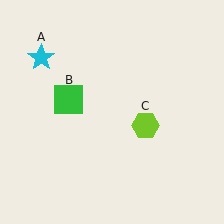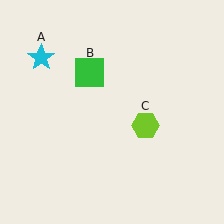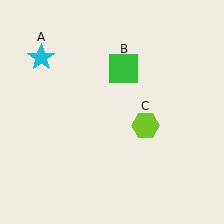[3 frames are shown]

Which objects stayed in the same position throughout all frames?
Cyan star (object A) and lime hexagon (object C) remained stationary.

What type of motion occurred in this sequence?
The green square (object B) rotated clockwise around the center of the scene.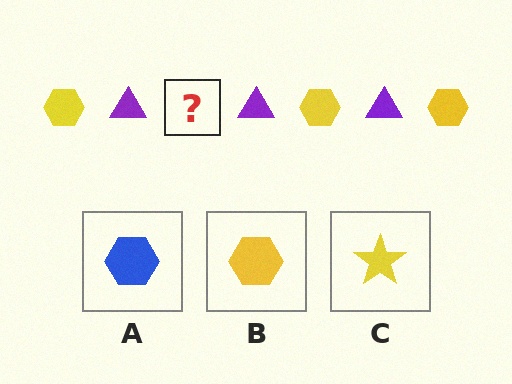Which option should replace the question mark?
Option B.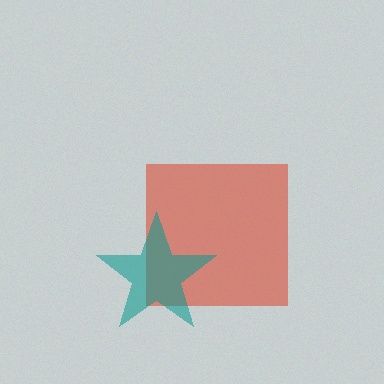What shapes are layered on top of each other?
The layered shapes are: a red square, a teal star.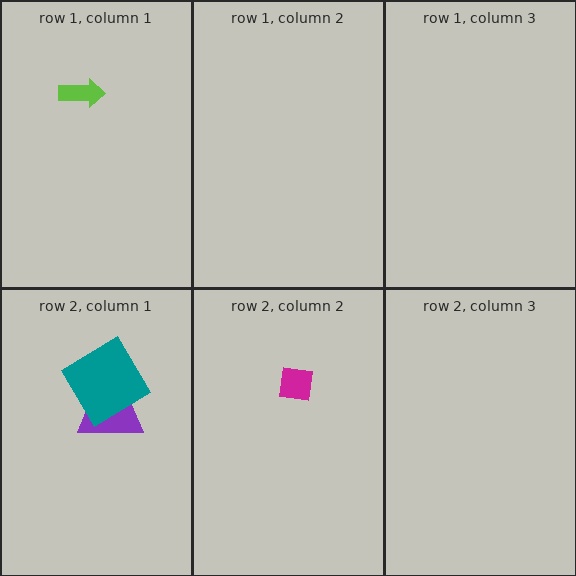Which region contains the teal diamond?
The row 2, column 1 region.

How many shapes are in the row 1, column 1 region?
1.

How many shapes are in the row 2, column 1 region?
2.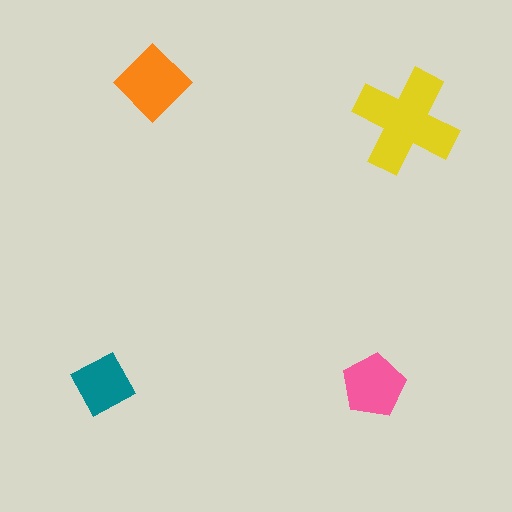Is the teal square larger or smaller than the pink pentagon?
Smaller.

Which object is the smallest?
The teal square.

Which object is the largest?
The yellow cross.